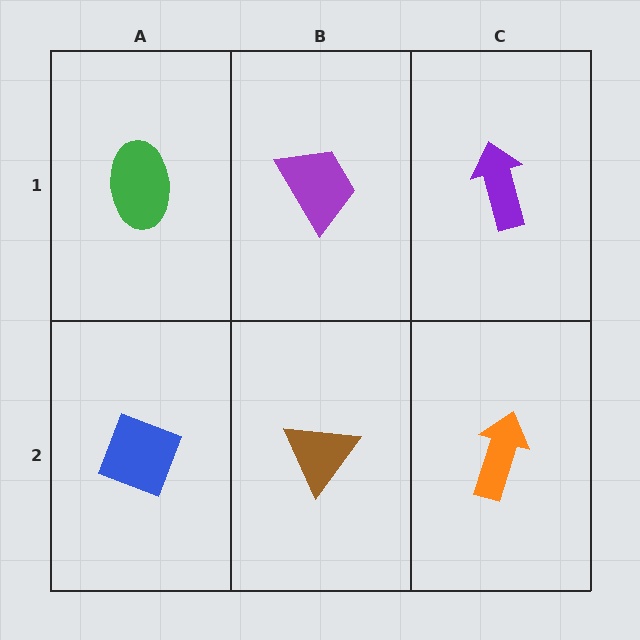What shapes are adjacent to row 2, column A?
A green ellipse (row 1, column A), a brown triangle (row 2, column B).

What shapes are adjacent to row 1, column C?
An orange arrow (row 2, column C), a purple trapezoid (row 1, column B).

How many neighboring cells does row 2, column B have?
3.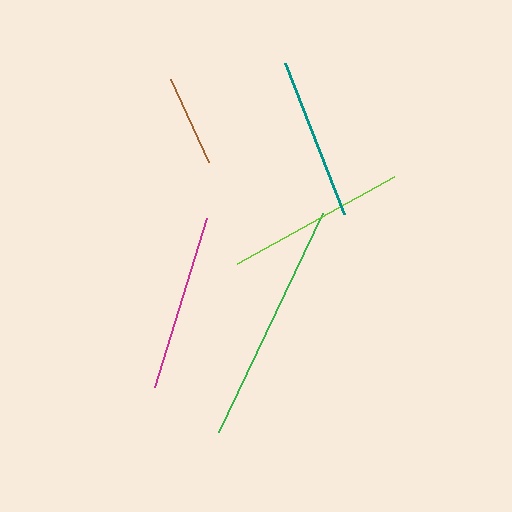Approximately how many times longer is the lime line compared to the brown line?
The lime line is approximately 2.0 times the length of the brown line.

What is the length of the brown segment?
The brown segment is approximately 91 pixels long.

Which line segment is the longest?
The green line is the longest at approximately 242 pixels.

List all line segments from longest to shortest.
From longest to shortest: green, lime, magenta, teal, brown.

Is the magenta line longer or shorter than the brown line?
The magenta line is longer than the brown line.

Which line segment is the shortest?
The brown line is the shortest at approximately 91 pixels.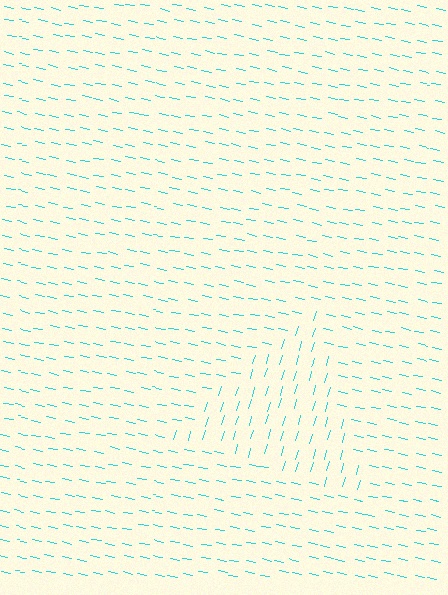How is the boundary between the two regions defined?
The boundary is defined purely by a change in line orientation (approximately 85 degrees difference). All lines are the same color and thickness.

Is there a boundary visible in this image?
Yes, there is a texture boundary formed by a change in line orientation.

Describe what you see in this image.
The image is filled with small cyan line segments. A triangle region in the image has lines oriented differently from the surrounding lines, creating a visible texture boundary.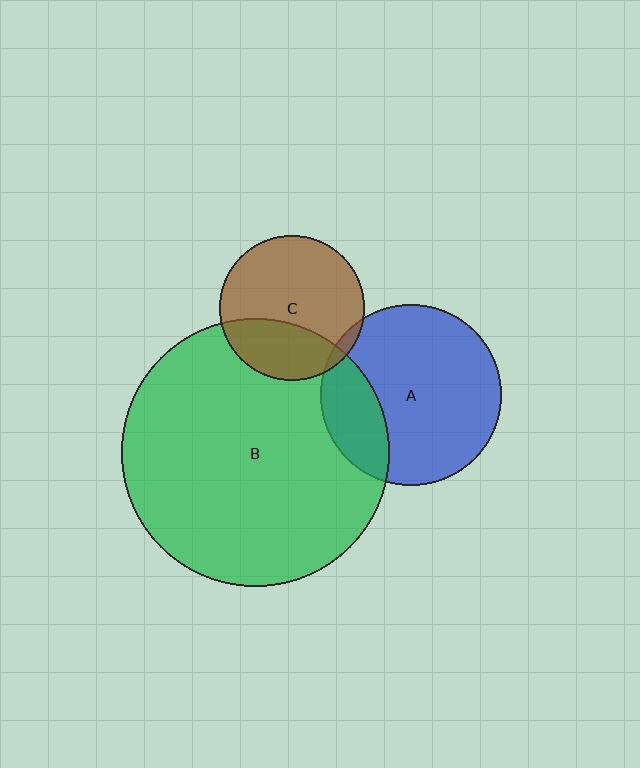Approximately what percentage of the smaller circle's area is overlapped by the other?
Approximately 25%.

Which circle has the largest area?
Circle B (green).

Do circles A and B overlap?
Yes.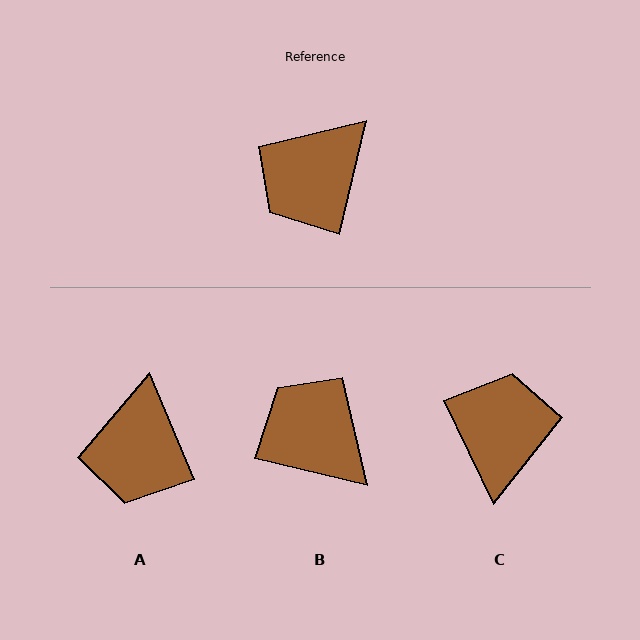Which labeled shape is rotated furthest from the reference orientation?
C, about 141 degrees away.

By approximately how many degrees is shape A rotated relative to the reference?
Approximately 36 degrees counter-clockwise.